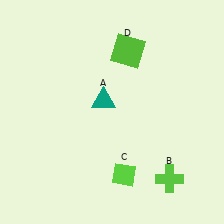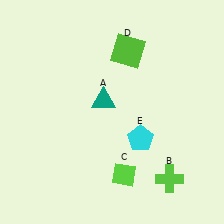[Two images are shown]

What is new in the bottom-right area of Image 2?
A cyan pentagon (E) was added in the bottom-right area of Image 2.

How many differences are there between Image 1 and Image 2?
There is 1 difference between the two images.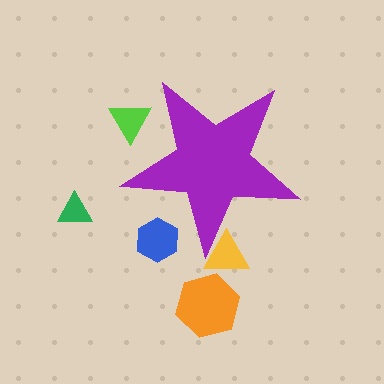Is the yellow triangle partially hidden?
Yes, the yellow triangle is partially hidden behind the purple star.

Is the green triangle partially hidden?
No, the green triangle is fully visible.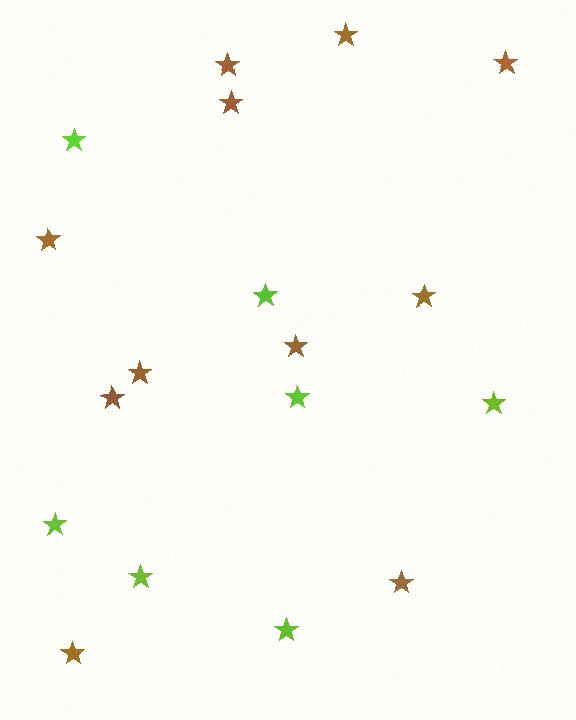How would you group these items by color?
There are 2 groups: one group of lime stars (7) and one group of brown stars (11).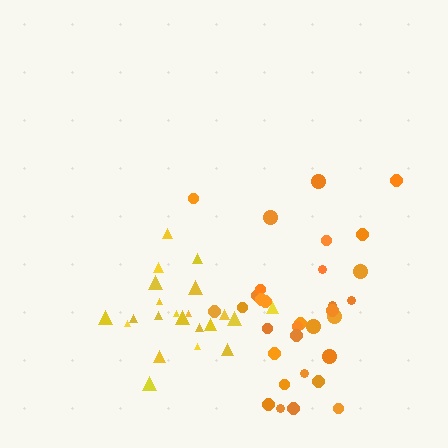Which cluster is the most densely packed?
Yellow.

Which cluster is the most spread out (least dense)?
Orange.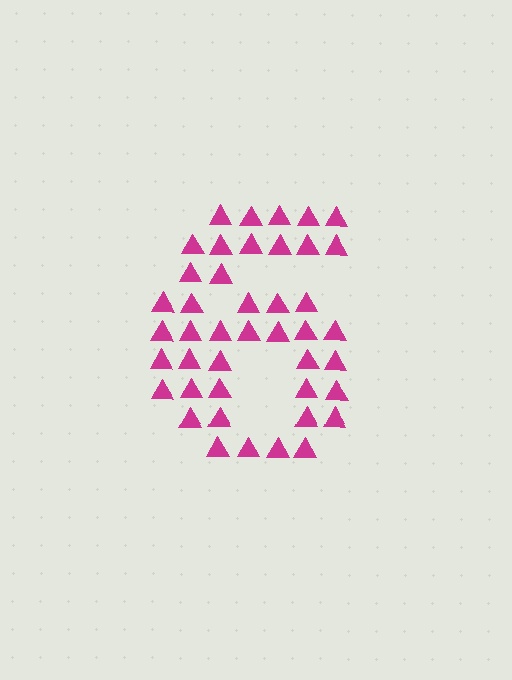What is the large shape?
The large shape is the digit 6.